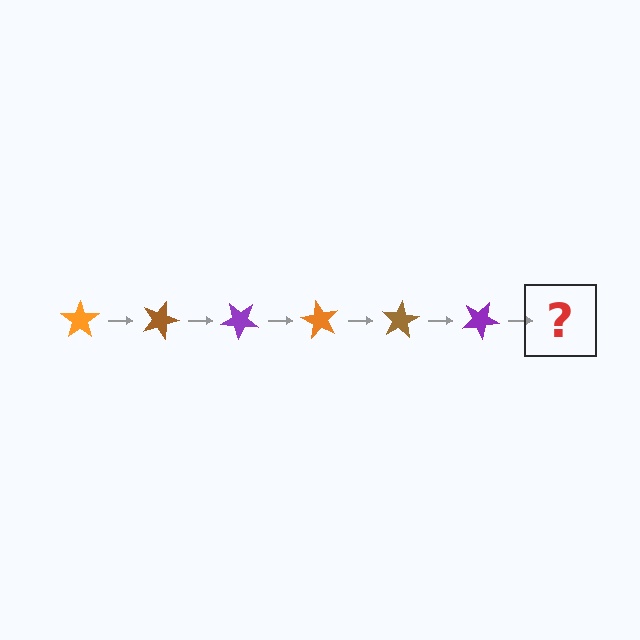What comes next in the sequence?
The next element should be an orange star, rotated 120 degrees from the start.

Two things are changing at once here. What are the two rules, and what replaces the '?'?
The two rules are that it rotates 20 degrees each step and the color cycles through orange, brown, and purple. The '?' should be an orange star, rotated 120 degrees from the start.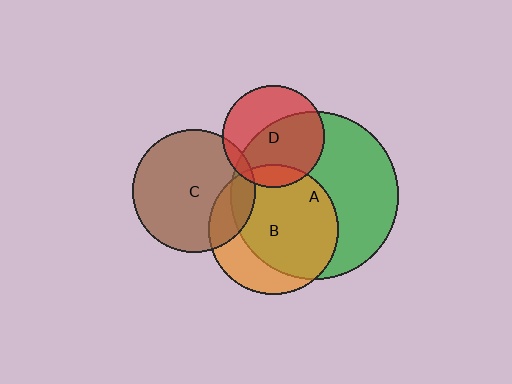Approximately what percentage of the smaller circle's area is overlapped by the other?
Approximately 10%.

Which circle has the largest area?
Circle A (green).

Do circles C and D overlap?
Yes.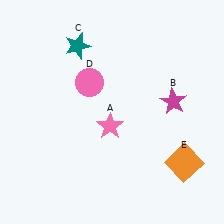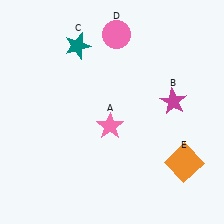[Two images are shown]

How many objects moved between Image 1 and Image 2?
1 object moved between the two images.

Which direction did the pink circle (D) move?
The pink circle (D) moved up.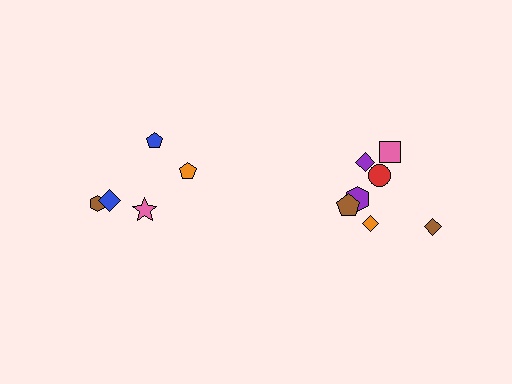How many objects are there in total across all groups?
There are 12 objects.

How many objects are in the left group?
There are 5 objects.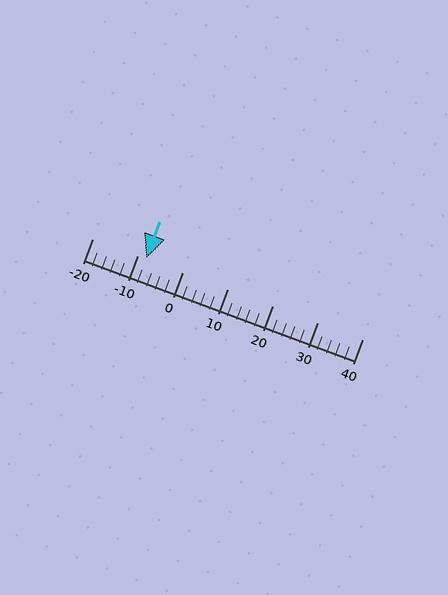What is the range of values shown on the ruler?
The ruler shows values from -20 to 40.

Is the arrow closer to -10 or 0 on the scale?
The arrow is closer to -10.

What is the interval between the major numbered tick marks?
The major tick marks are spaced 10 units apart.